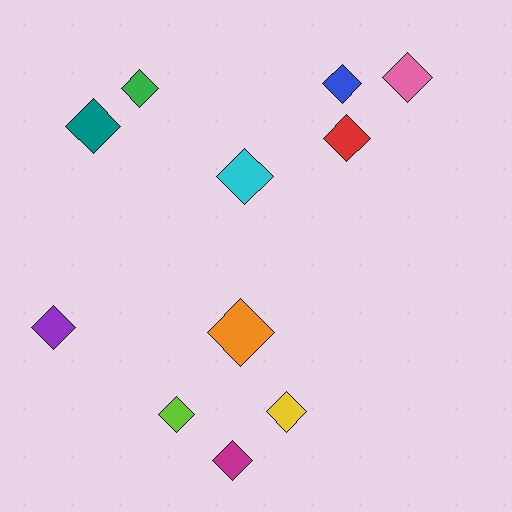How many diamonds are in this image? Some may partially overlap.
There are 11 diamonds.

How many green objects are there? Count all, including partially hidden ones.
There is 1 green object.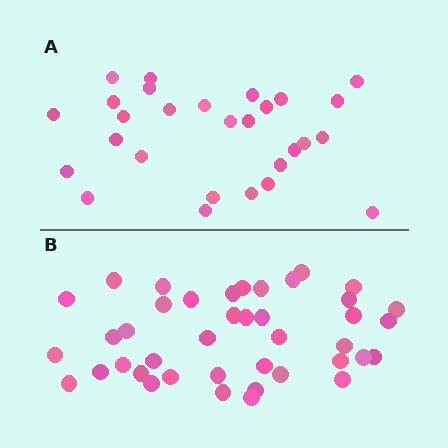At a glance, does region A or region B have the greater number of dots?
Region B (the bottom region) has more dots.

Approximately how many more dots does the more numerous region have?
Region B has approximately 15 more dots than region A.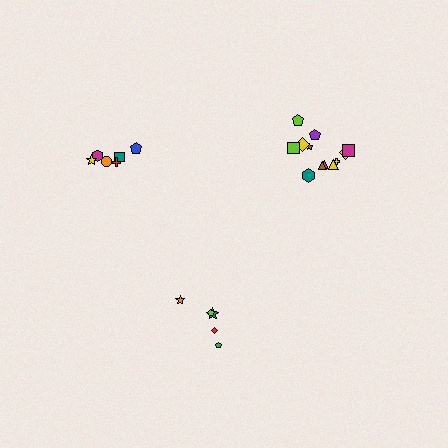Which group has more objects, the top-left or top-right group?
The top-right group.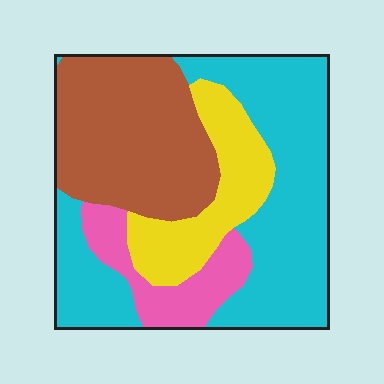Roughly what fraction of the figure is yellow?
Yellow covers about 15% of the figure.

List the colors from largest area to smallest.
From largest to smallest: cyan, brown, yellow, pink.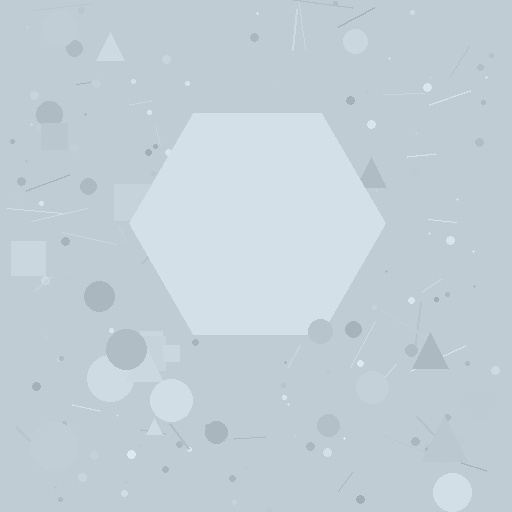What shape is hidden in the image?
A hexagon is hidden in the image.